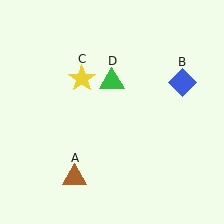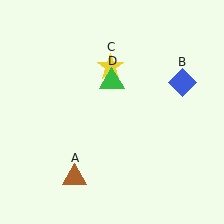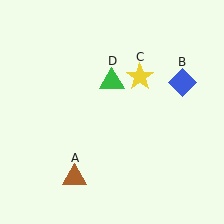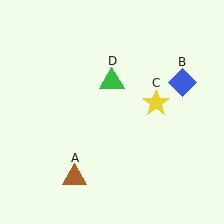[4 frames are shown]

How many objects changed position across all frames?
1 object changed position: yellow star (object C).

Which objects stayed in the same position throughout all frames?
Brown triangle (object A) and blue diamond (object B) and green triangle (object D) remained stationary.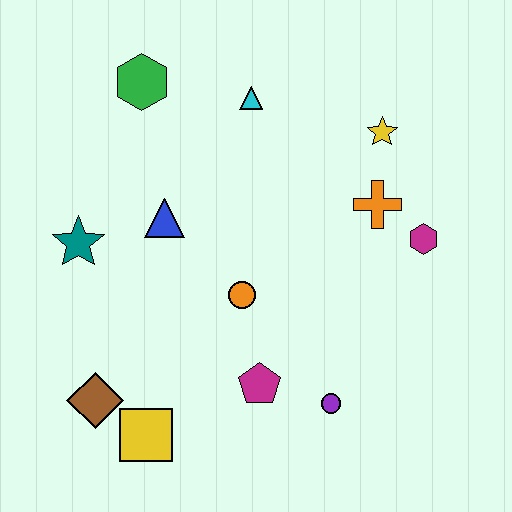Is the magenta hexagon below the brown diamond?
No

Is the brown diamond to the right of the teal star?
Yes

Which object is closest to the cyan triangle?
The green hexagon is closest to the cyan triangle.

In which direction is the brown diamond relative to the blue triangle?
The brown diamond is below the blue triangle.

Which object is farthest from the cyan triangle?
The yellow square is farthest from the cyan triangle.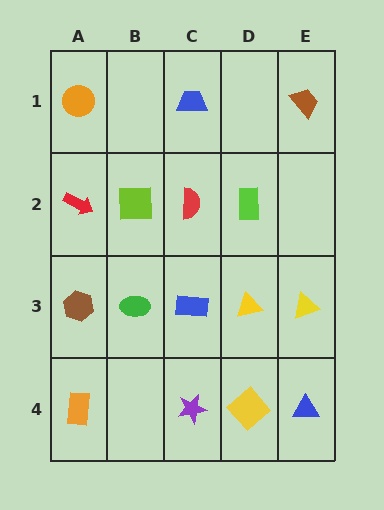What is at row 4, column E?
A blue triangle.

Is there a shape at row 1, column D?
No, that cell is empty.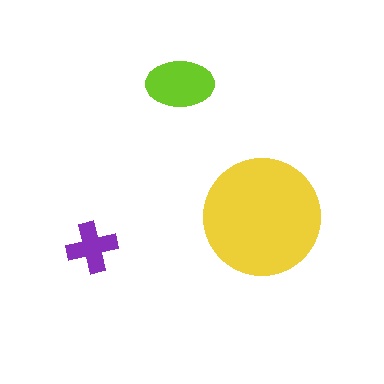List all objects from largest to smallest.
The yellow circle, the lime ellipse, the purple cross.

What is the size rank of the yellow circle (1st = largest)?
1st.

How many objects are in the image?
There are 3 objects in the image.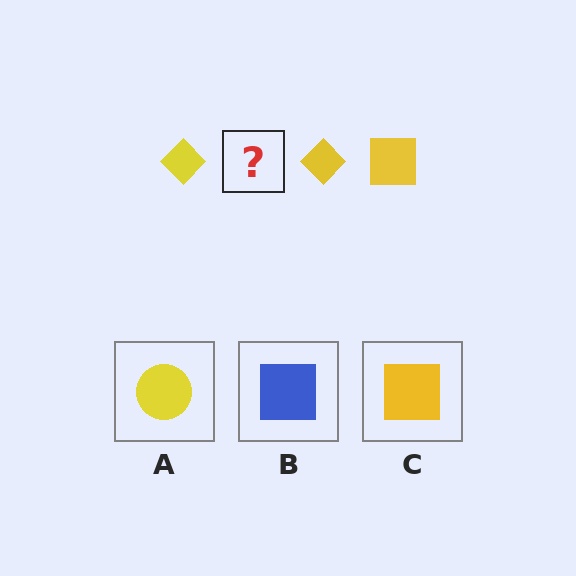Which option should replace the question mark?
Option C.